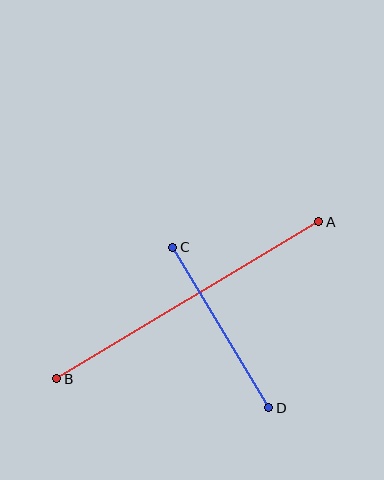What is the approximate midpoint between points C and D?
The midpoint is at approximately (221, 327) pixels.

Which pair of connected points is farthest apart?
Points A and B are farthest apart.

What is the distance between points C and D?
The distance is approximately 187 pixels.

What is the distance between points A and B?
The distance is approximately 305 pixels.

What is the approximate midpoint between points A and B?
The midpoint is at approximately (188, 300) pixels.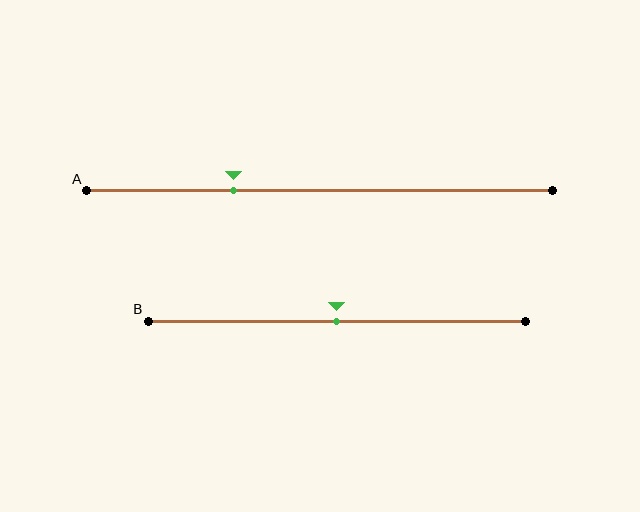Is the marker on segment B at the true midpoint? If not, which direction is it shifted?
Yes, the marker on segment B is at the true midpoint.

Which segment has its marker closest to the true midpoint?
Segment B has its marker closest to the true midpoint.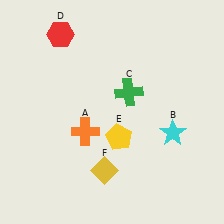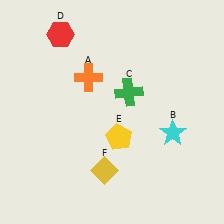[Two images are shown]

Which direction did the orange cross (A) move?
The orange cross (A) moved up.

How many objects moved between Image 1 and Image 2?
1 object moved between the two images.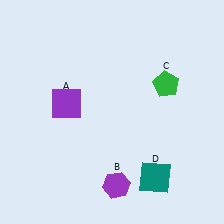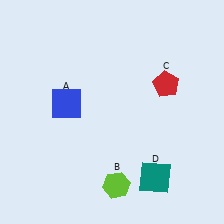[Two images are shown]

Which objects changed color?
A changed from purple to blue. B changed from purple to lime. C changed from green to red.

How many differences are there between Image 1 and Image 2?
There are 3 differences between the two images.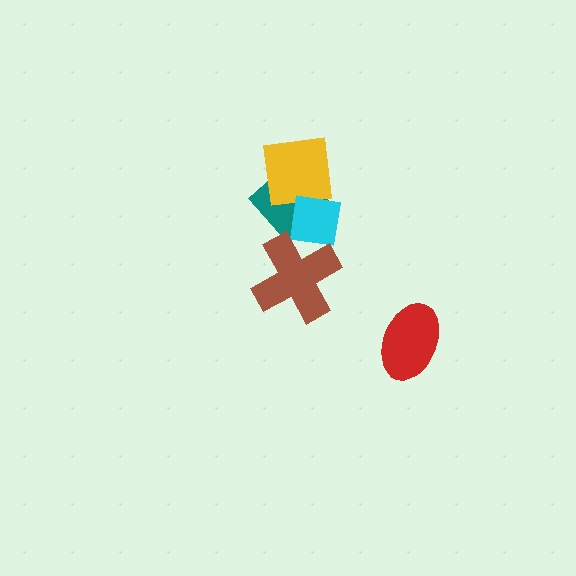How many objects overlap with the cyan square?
3 objects overlap with the cyan square.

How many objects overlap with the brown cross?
1 object overlaps with the brown cross.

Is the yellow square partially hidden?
Yes, it is partially covered by another shape.